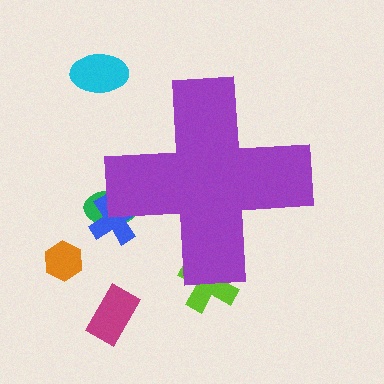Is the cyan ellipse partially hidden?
No, the cyan ellipse is fully visible.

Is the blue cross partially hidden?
Yes, the blue cross is partially hidden behind the purple cross.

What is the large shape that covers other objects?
A purple cross.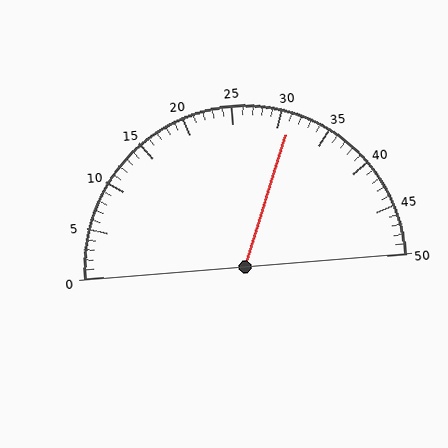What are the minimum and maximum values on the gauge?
The gauge ranges from 0 to 50.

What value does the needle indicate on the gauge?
The needle indicates approximately 31.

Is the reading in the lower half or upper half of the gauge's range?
The reading is in the upper half of the range (0 to 50).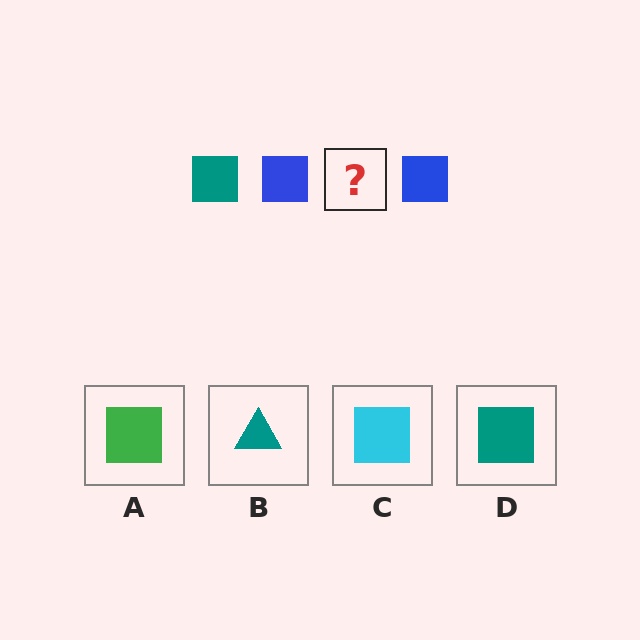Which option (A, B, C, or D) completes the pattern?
D.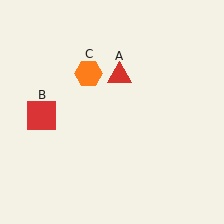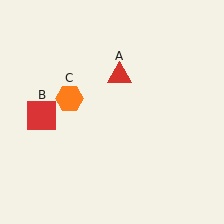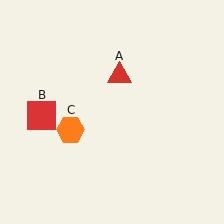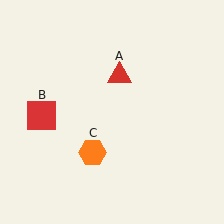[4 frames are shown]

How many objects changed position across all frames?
1 object changed position: orange hexagon (object C).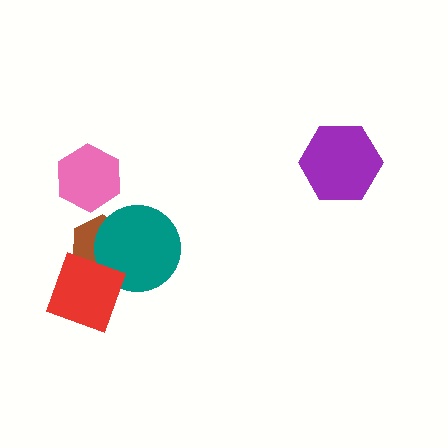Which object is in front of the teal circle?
The red diamond is in front of the teal circle.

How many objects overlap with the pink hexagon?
0 objects overlap with the pink hexagon.